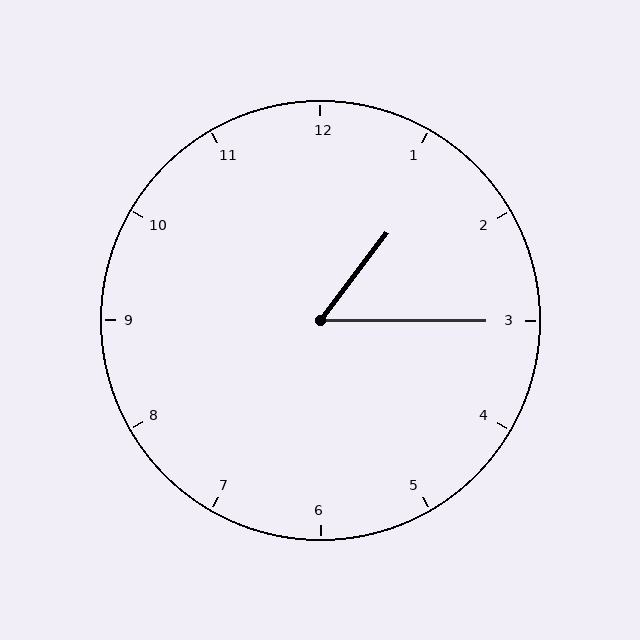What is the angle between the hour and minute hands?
Approximately 52 degrees.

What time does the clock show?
1:15.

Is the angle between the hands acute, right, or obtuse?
It is acute.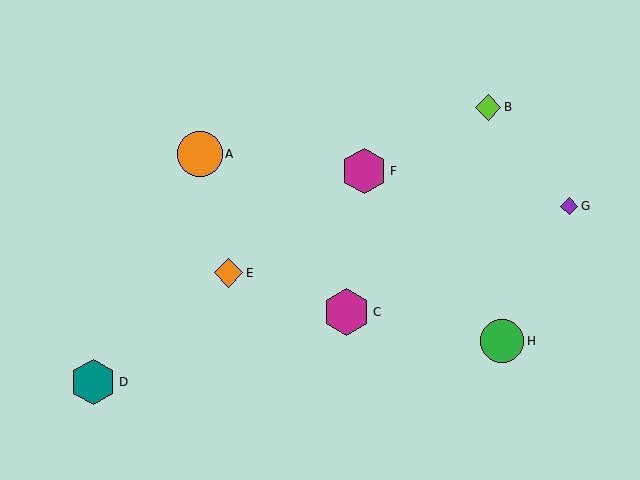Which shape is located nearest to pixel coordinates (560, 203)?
The purple diamond (labeled G) at (569, 206) is nearest to that location.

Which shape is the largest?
The magenta hexagon (labeled C) is the largest.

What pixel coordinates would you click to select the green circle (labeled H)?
Click at (502, 341) to select the green circle H.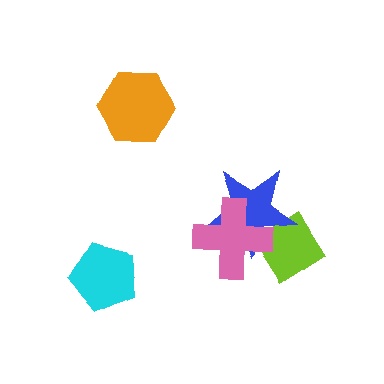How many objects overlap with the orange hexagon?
0 objects overlap with the orange hexagon.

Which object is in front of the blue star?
The pink cross is in front of the blue star.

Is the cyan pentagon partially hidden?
No, no other shape covers it.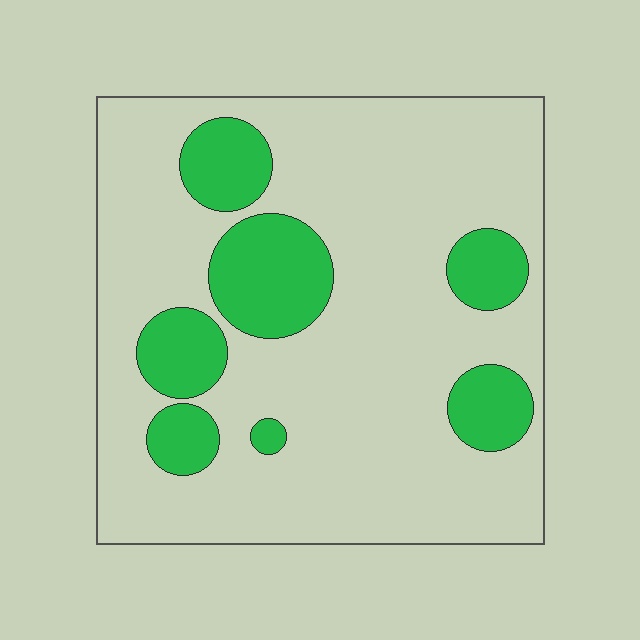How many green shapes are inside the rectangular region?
7.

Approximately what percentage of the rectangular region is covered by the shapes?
Approximately 20%.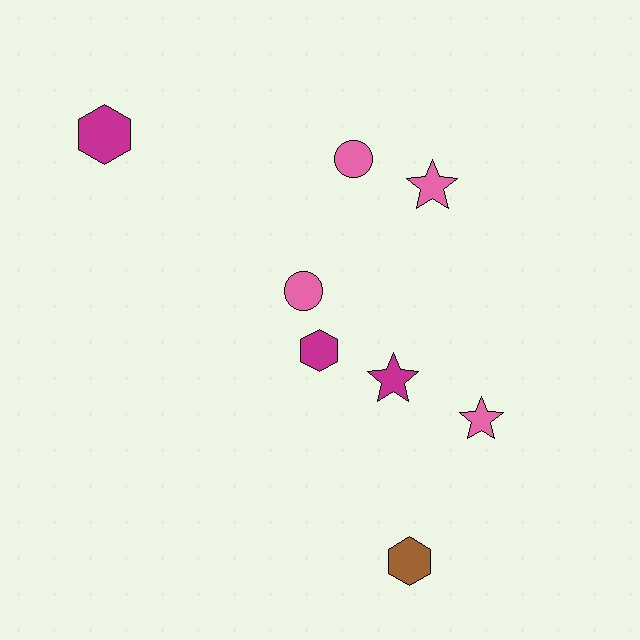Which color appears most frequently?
Pink, with 4 objects.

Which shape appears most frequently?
Star, with 3 objects.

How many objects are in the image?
There are 8 objects.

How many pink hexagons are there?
There are no pink hexagons.